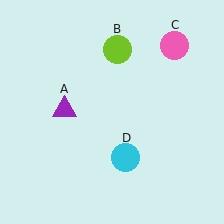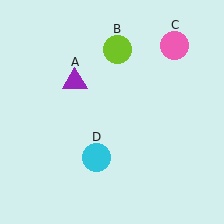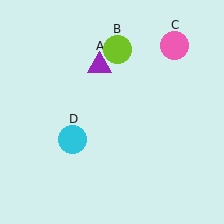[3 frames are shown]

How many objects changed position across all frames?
2 objects changed position: purple triangle (object A), cyan circle (object D).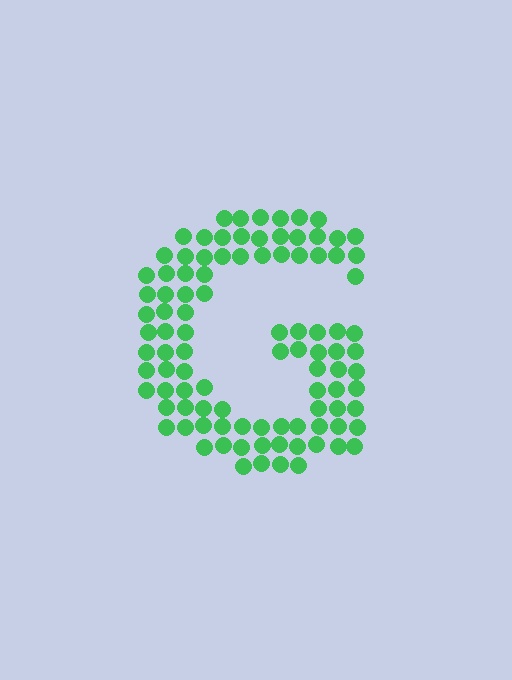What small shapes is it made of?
It is made of small circles.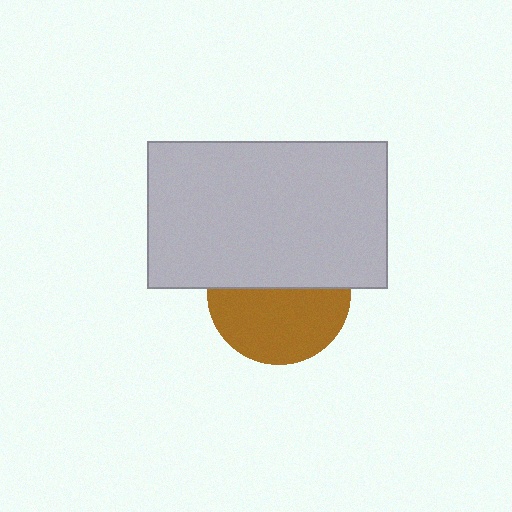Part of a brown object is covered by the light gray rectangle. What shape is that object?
It is a circle.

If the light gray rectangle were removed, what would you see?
You would see the complete brown circle.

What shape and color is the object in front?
The object in front is a light gray rectangle.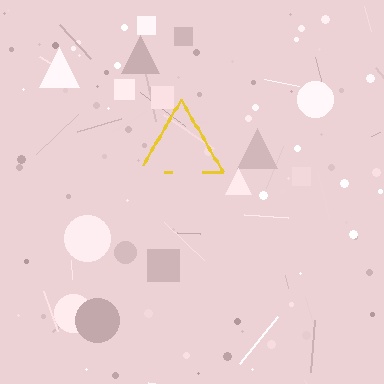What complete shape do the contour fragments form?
The contour fragments form a triangle.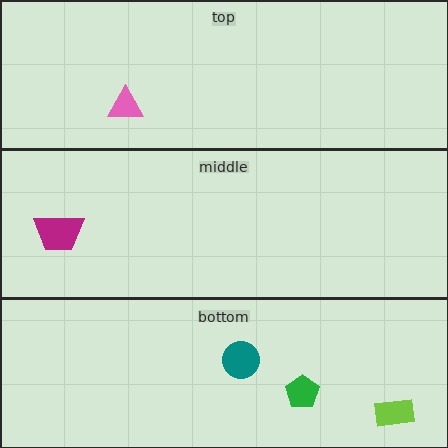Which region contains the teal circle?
The bottom region.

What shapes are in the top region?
The pink triangle.